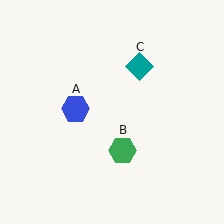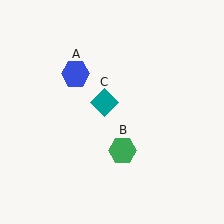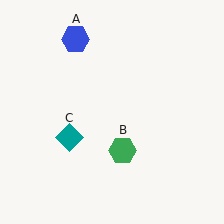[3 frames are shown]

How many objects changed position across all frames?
2 objects changed position: blue hexagon (object A), teal diamond (object C).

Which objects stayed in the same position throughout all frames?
Green hexagon (object B) remained stationary.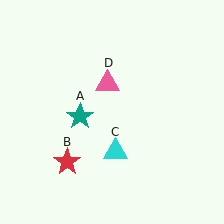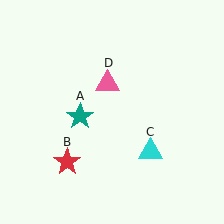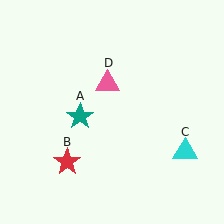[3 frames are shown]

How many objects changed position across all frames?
1 object changed position: cyan triangle (object C).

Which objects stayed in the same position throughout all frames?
Teal star (object A) and red star (object B) and pink triangle (object D) remained stationary.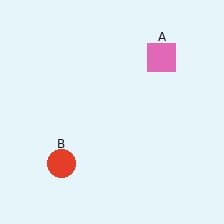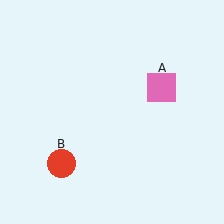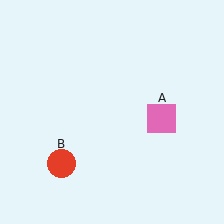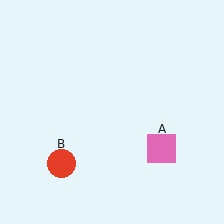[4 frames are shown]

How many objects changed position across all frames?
1 object changed position: pink square (object A).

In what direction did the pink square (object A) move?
The pink square (object A) moved down.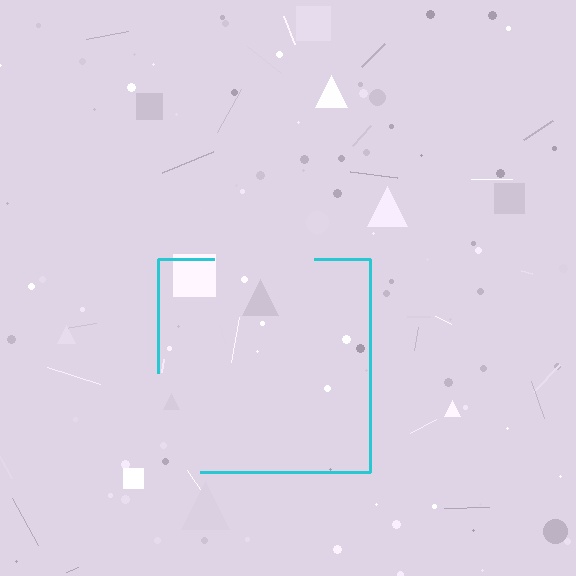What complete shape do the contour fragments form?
The contour fragments form a square.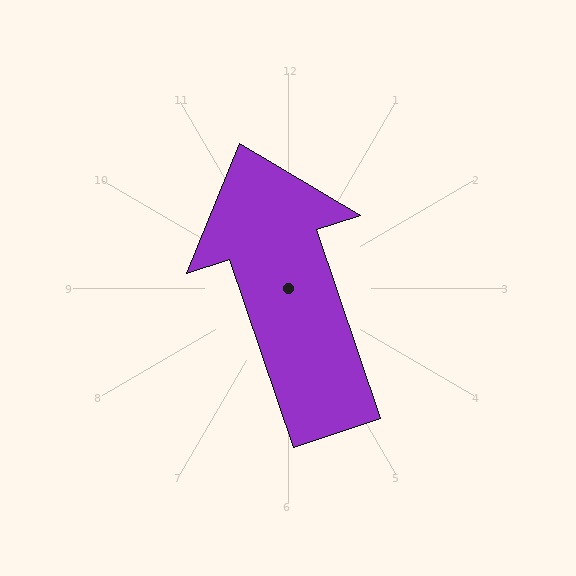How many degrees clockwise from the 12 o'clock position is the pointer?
Approximately 341 degrees.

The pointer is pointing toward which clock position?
Roughly 11 o'clock.